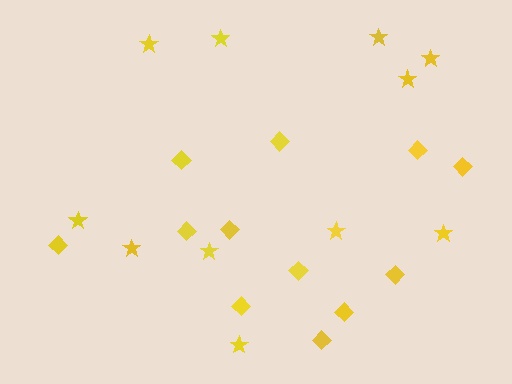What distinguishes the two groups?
There are 2 groups: one group of diamonds (12) and one group of stars (11).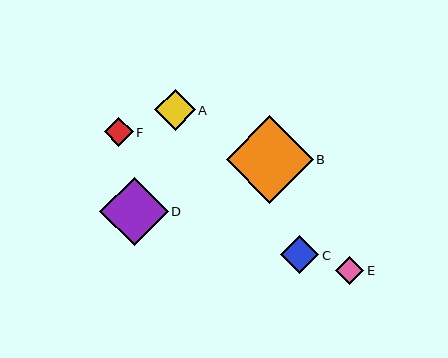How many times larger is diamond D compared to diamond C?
Diamond D is approximately 1.8 times the size of diamond C.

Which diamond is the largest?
Diamond B is the largest with a size of approximately 87 pixels.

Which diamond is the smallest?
Diamond E is the smallest with a size of approximately 28 pixels.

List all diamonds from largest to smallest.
From largest to smallest: B, D, A, C, F, E.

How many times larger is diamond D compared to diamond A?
Diamond D is approximately 1.7 times the size of diamond A.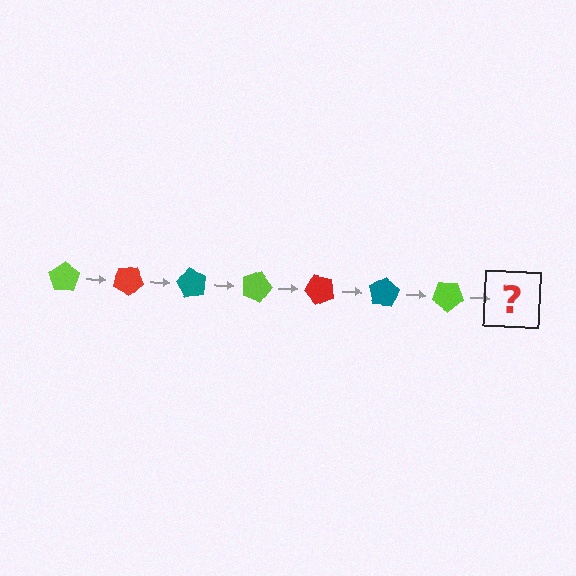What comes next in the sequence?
The next element should be a red pentagon, rotated 210 degrees from the start.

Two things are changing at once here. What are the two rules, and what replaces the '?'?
The two rules are that it rotates 30 degrees each step and the color cycles through lime, red, and teal. The '?' should be a red pentagon, rotated 210 degrees from the start.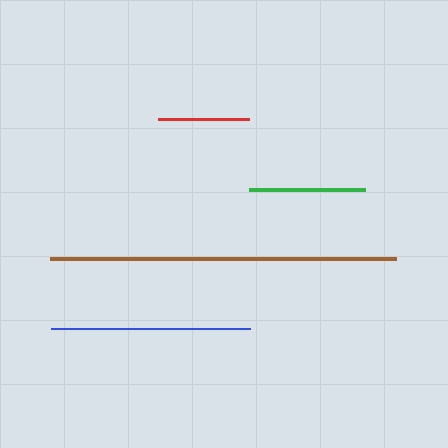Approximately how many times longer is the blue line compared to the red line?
The blue line is approximately 2.2 times the length of the red line.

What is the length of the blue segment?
The blue segment is approximately 199 pixels long.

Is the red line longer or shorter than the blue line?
The blue line is longer than the red line.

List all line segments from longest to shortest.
From longest to shortest: brown, blue, green, red.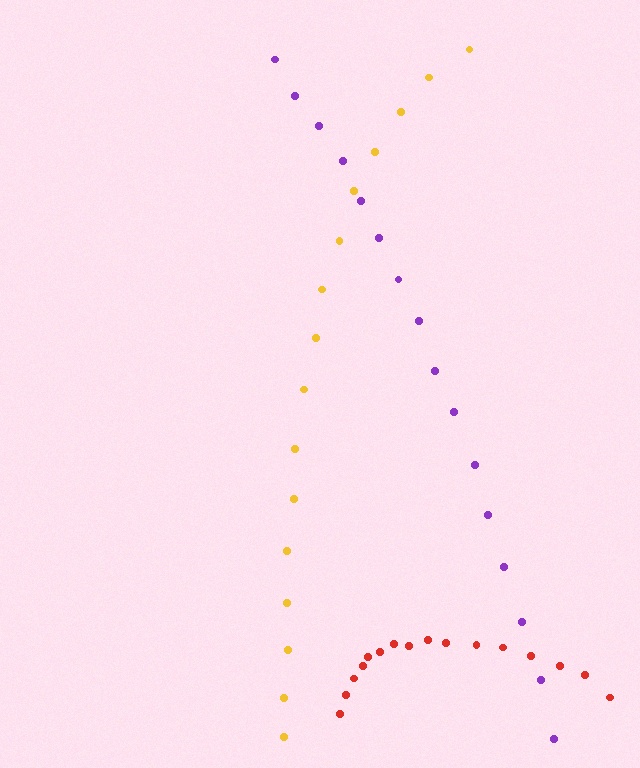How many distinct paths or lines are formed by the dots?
There are 3 distinct paths.